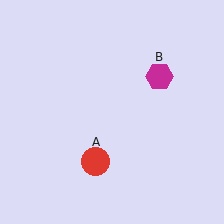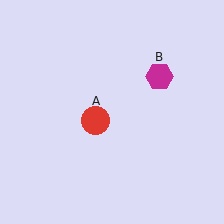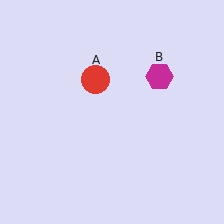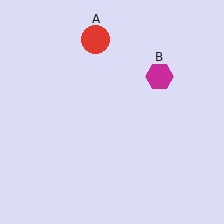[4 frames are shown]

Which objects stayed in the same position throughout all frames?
Magenta hexagon (object B) remained stationary.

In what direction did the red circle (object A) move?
The red circle (object A) moved up.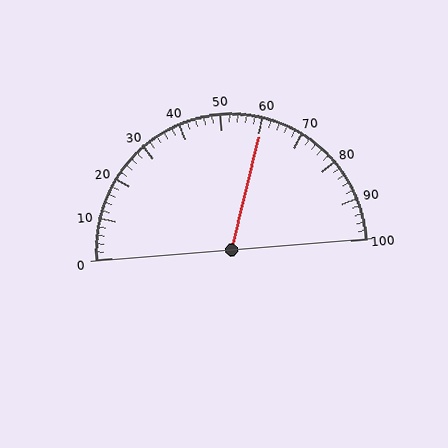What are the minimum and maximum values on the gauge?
The gauge ranges from 0 to 100.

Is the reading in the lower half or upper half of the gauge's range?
The reading is in the upper half of the range (0 to 100).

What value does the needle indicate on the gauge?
The needle indicates approximately 60.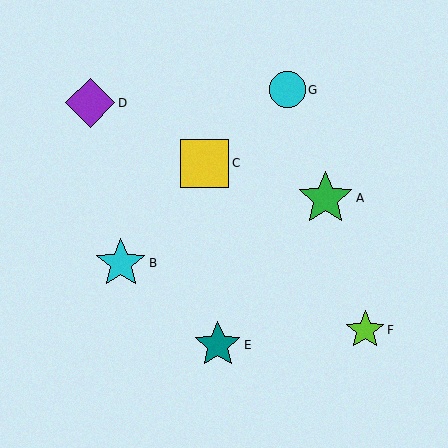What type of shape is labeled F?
Shape F is a lime star.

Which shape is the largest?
The green star (labeled A) is the largest.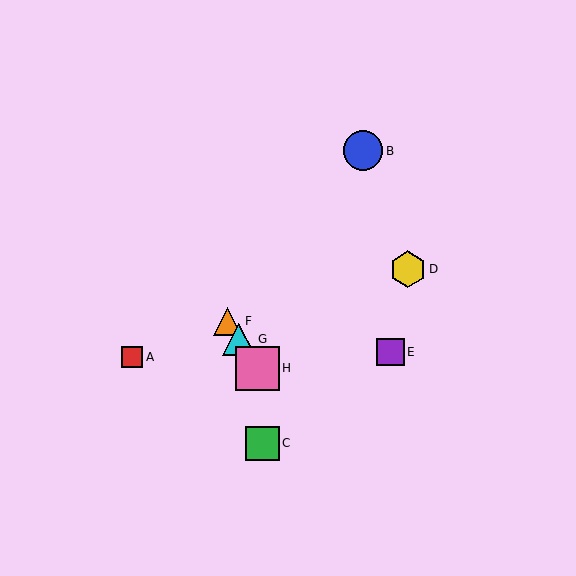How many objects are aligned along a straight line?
3 objects (F, G, H) are aligned along a straight line.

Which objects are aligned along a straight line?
Objects F, G, H are aligned along a straight line.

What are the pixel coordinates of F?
Object F is at (228, 321).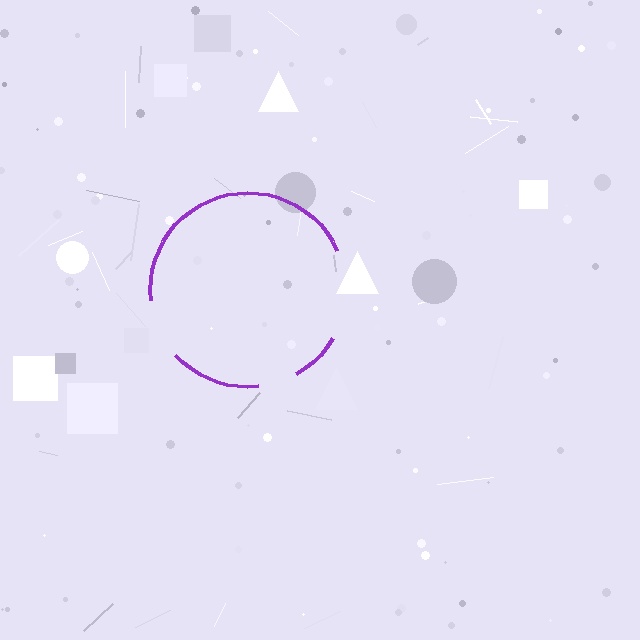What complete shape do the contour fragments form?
The contour fragments form a circle.